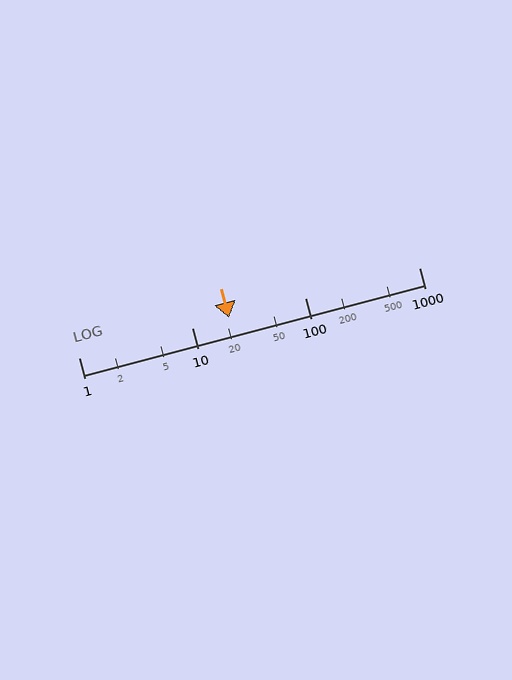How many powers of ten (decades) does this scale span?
The scale spans 3 decades, from 1 to 1000.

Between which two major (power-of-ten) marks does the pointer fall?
The pointer is between 10 and 100.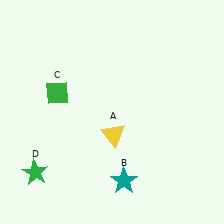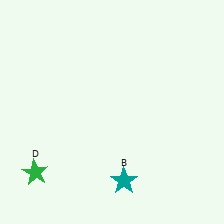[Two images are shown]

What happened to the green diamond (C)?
The green diamond (C) was removed in Image 2. It was in the top-left area of Image 1.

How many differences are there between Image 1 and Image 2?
There are 2 differences between the two images.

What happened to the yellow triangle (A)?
The yellow triangle (A) was removed in Image 2. It was in the bottom-right area of Image 1.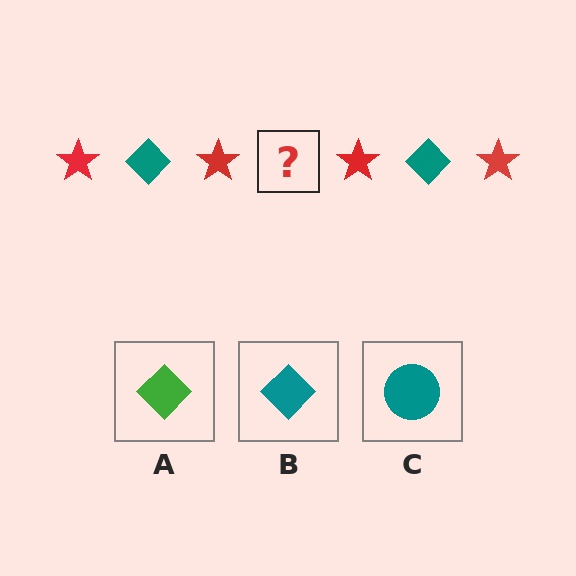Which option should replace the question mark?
Option B.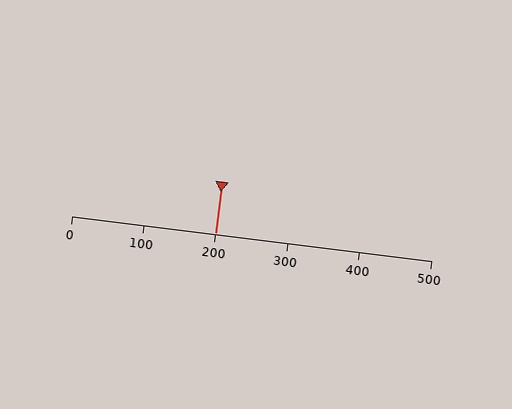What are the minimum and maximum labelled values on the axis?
The axis runs from 0 to 500.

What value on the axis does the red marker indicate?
The marker indicates approximately 200.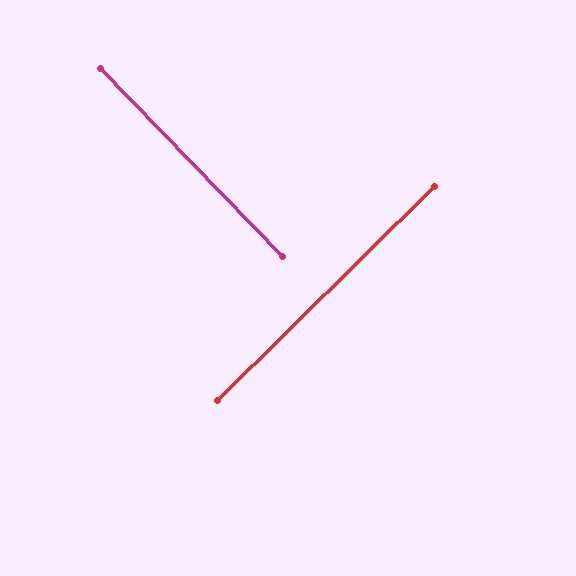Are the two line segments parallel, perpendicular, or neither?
Perpendicular — they meet at approximately 90°.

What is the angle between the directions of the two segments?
Approximately 90 degrees.